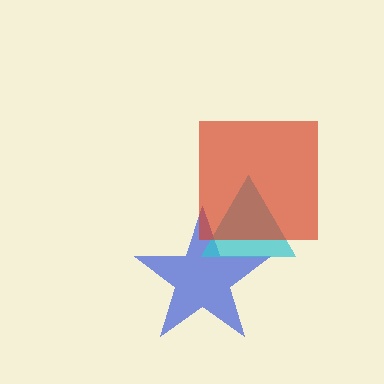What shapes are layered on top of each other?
The layered shapes are: a blue star, a cyan triangle, a red square.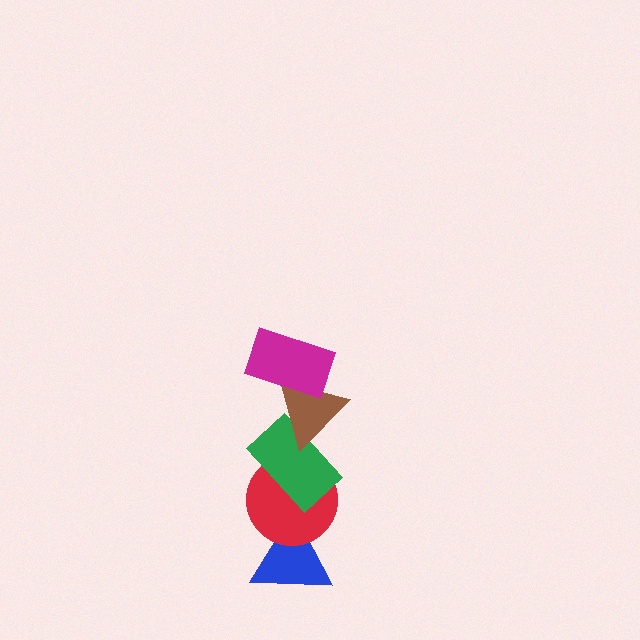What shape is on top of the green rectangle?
The brown triangle is on top of the green rectangle.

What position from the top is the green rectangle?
The green rectangle is 3rd from the top.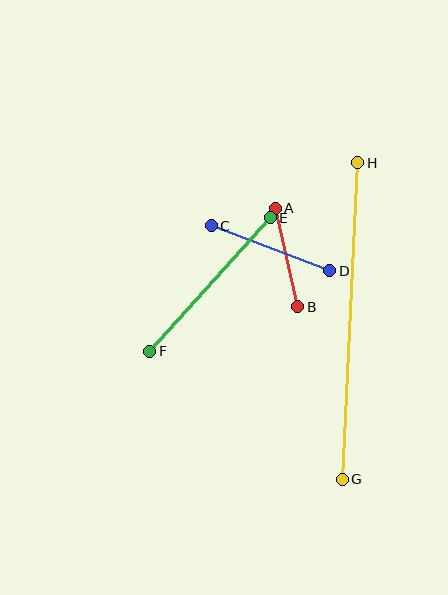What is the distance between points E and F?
The distance is approximately 180 pixels.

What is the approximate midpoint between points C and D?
The midpoint is at approximately (270, 248) pixels.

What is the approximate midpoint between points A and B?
The midpoint is at approximately (286, 258) pixels.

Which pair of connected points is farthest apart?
Points G and H are farthest apart.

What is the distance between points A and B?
The distance is approximately 101 pixels.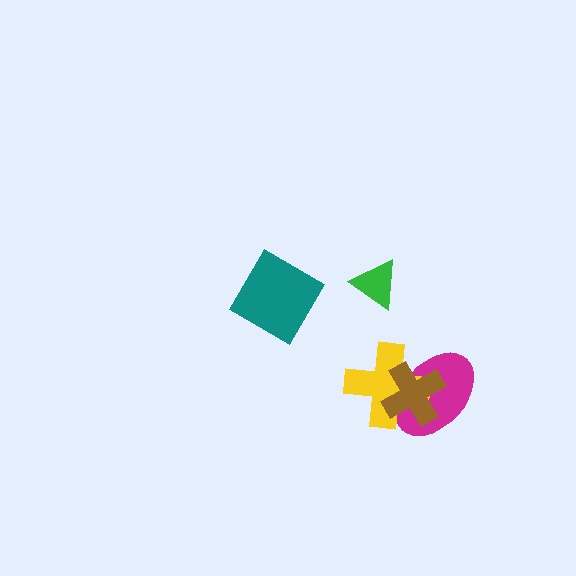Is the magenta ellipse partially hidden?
Yes, it is partially covered by another shape.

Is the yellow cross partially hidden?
Yes, it is partially covered by another shape.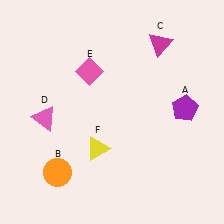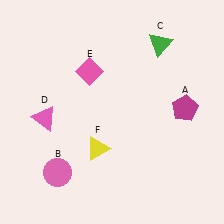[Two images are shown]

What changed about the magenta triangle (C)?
In Image 1, C is magenta. In Image 2, it changed to green.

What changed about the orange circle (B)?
In Image 1, B is orange. In Image 2, it changed to pink.